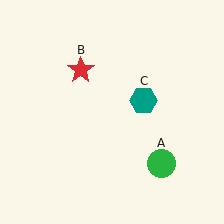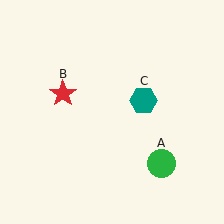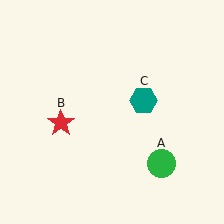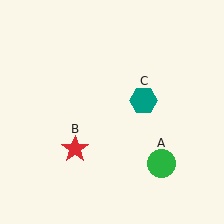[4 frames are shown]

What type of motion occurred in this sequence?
The red star (object B) rotated counterclockwise around the center of the scene.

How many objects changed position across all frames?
1 object changed position: red star (object B).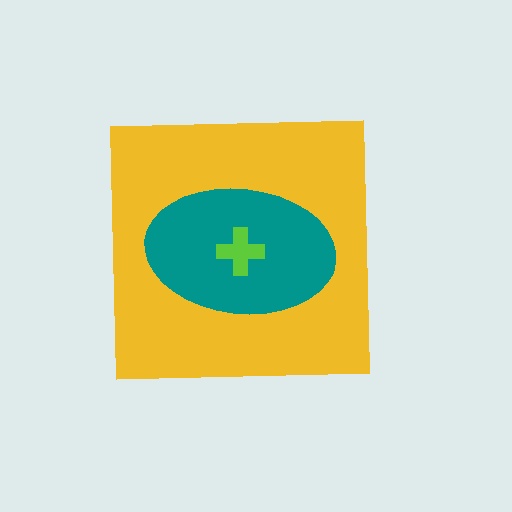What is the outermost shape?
The yellow square.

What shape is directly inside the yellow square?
The teal ellipse.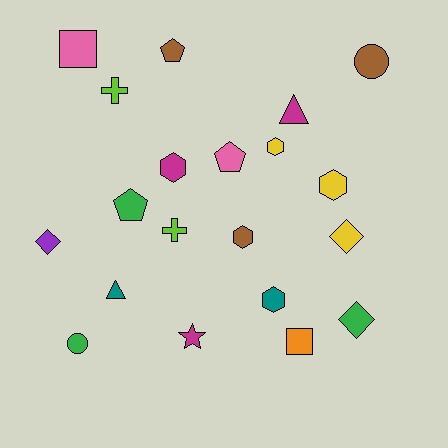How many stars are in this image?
There is 1 star.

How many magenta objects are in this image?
There are 3 magenta objects.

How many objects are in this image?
There are 20 objects.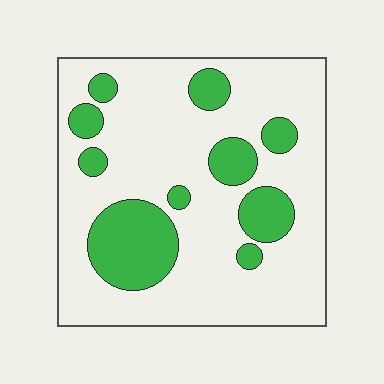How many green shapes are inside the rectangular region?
10.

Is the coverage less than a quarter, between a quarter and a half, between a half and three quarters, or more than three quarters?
Less than a quarter.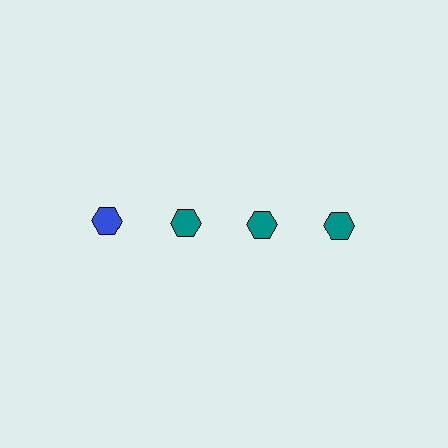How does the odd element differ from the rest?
It has a different color: blue instead of teal.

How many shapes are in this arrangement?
There are 4 shapes arranged in a grid pattern.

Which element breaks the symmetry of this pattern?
The blue hexagon in the top row, leftmost column breaks the symmetry. All other shapes are teal hexagons.